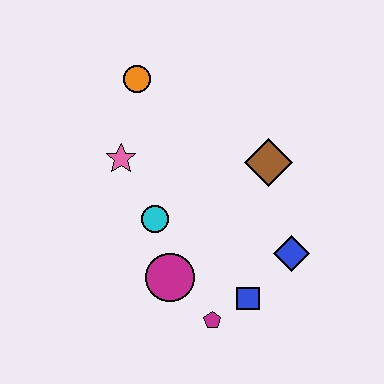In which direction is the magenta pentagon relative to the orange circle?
The magenta pentagon is below the orange circle.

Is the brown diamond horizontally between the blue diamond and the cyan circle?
Yes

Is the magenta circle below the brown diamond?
Yes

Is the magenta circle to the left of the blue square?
Yes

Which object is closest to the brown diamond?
The blue diamond is closest to the brown diamond.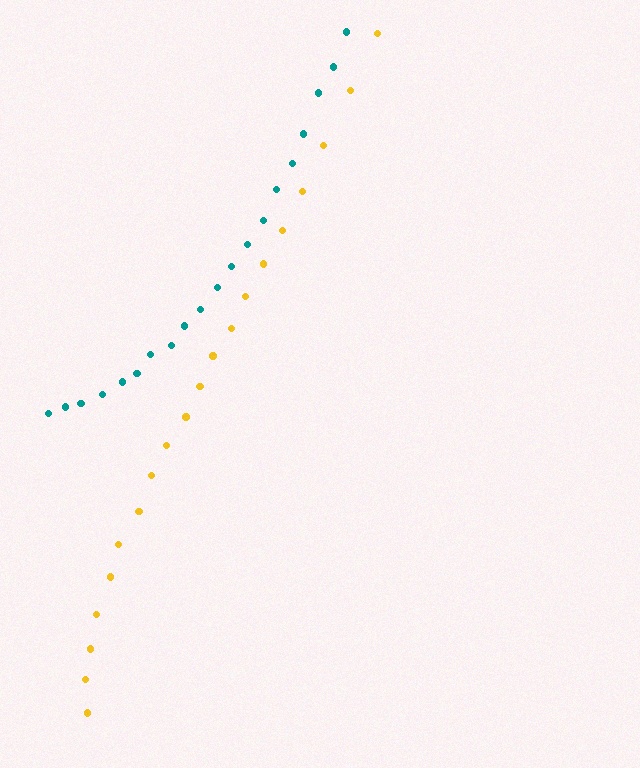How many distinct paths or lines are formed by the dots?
There are 2 distinct paths.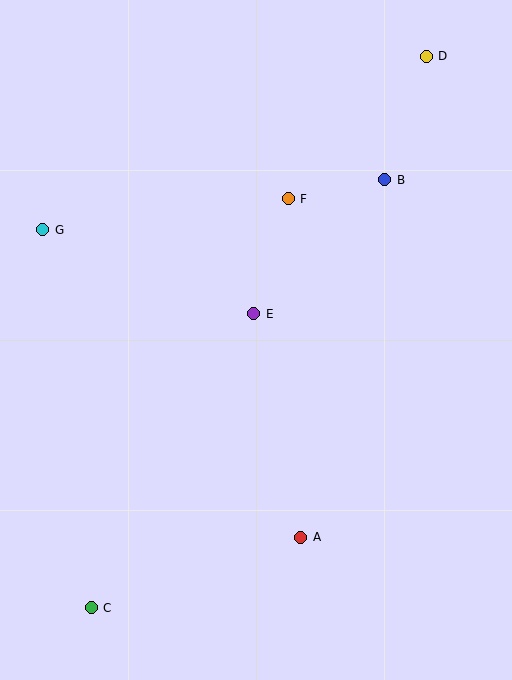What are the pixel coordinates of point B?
Point B is at (385, 180).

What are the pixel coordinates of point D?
Point D is at (426, 56).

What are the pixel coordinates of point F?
Point F is at (288, 199).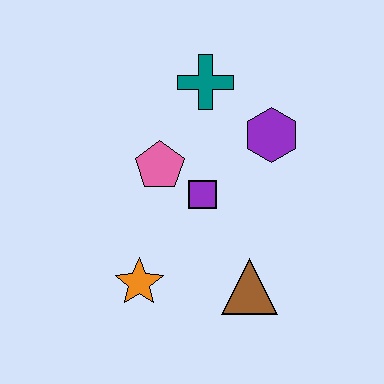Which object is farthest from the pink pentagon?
The brown triangle is farthest from the pink pentagon.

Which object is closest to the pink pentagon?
The purple square is closest to the pink pentagon.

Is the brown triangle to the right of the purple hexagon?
No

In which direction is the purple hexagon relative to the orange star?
The purple hexagon is above the orange star.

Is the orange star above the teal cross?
No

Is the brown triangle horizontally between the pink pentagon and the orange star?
No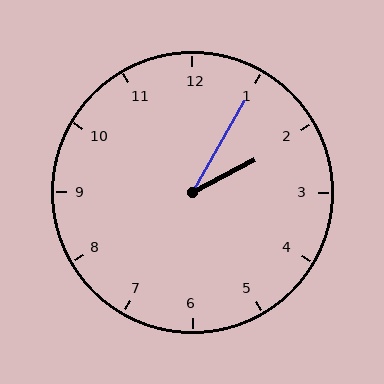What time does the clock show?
2:05.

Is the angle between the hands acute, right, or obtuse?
It is acute.